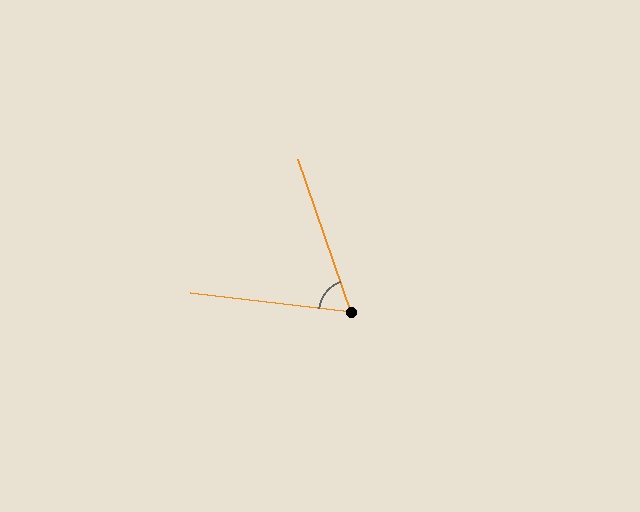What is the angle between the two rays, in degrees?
Approximately 64 degrees.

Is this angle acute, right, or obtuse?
It is acute.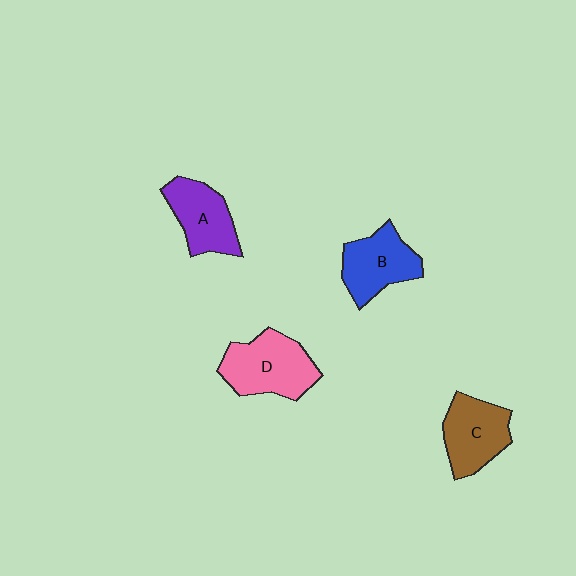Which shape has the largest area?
Shape D (pink).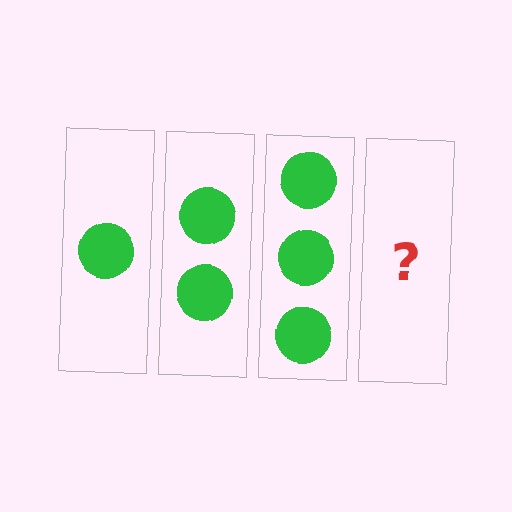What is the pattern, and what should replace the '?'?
The pattern is that each step adds one more circle. The '?' should be 4 circles.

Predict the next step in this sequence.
The next step is 4 circles.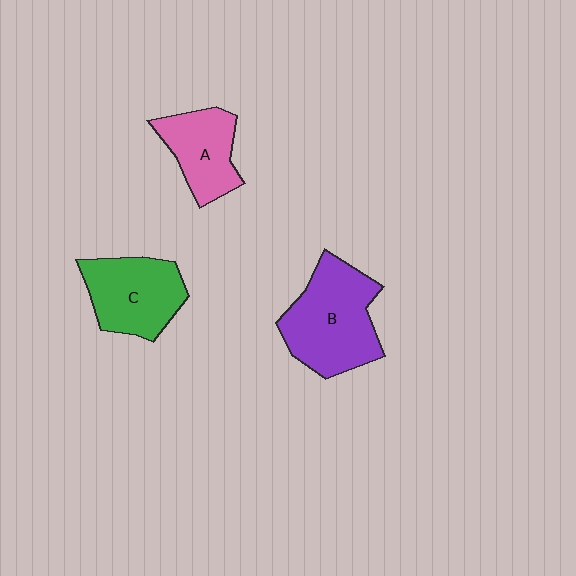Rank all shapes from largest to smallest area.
From largest to smallest: B (purple), C (green), A (pink).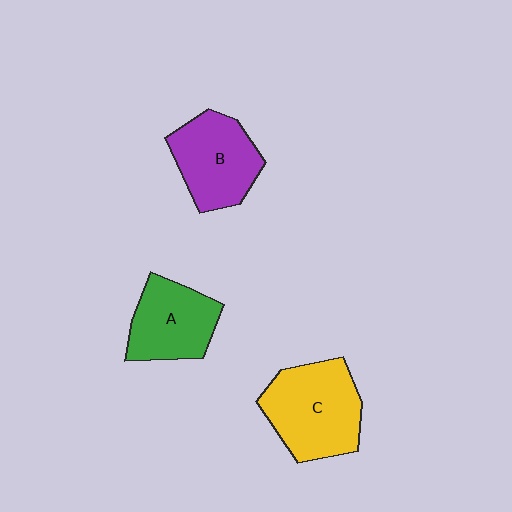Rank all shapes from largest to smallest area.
From largest to smallest: C (yellow), B (purple), A (green).